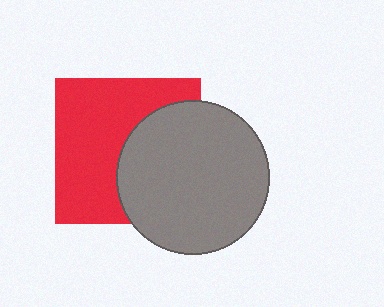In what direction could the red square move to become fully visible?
The red square could move left. That would shift it out from behind the gray circle entirely.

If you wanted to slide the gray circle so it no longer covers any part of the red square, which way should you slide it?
Slide it right — that is the most direct way to separate the two shapes.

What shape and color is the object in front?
The object in front is a gray circle.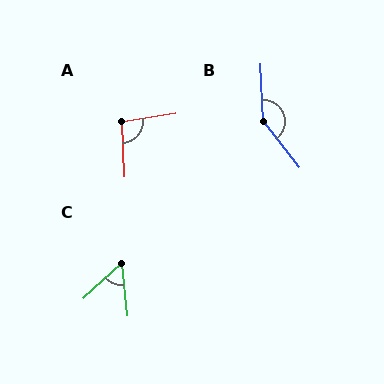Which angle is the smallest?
C, at approximately 53 degrees.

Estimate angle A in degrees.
Approximately 96 degrees.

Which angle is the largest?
B, at approximately 145 degrees.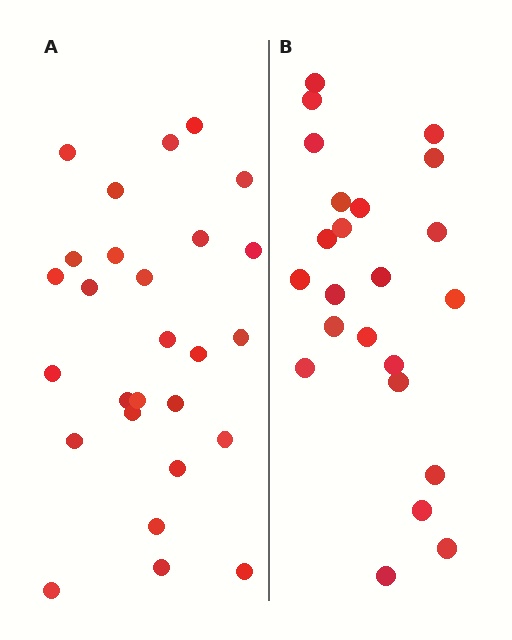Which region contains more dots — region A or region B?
Region A (the left region) has more dots.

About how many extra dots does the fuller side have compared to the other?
Region A has about 4 more dots than region B.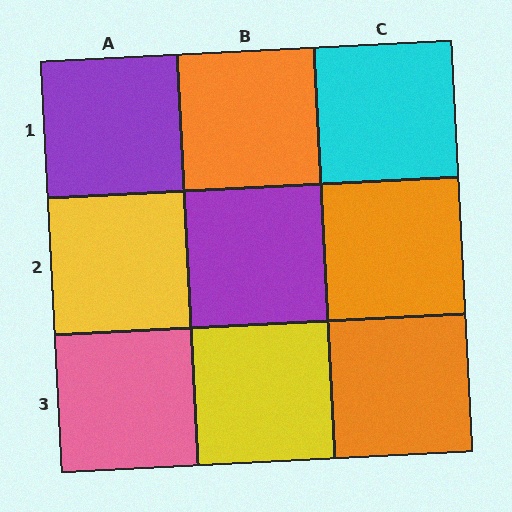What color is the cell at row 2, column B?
Purple.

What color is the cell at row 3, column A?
Pink.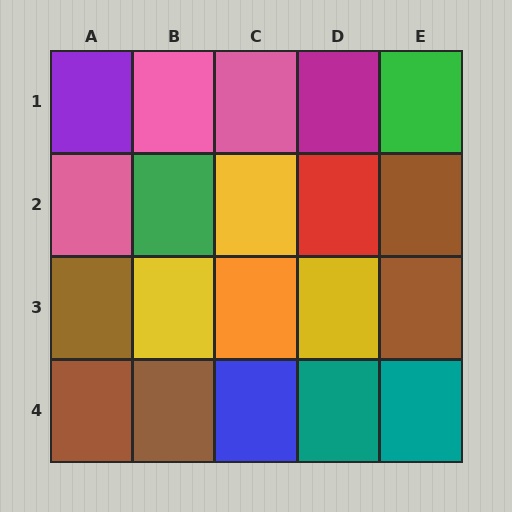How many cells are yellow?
3 cells are yellow.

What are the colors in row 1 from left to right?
Purple, pink, pink, magenta, green.